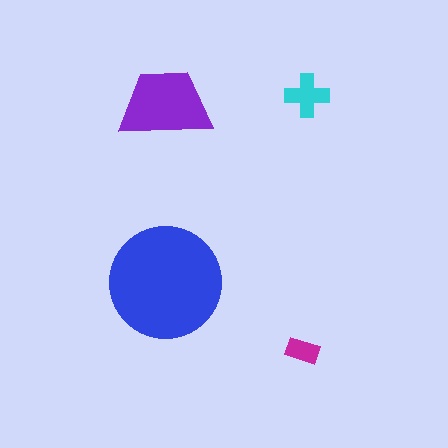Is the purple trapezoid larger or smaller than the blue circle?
Smaller.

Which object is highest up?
The cyan cross is topmost.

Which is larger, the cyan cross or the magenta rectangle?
The cyan cross.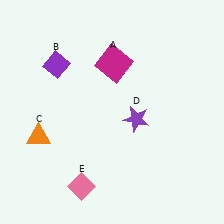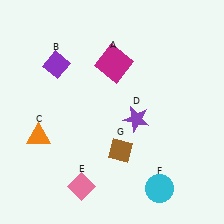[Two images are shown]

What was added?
A cyan circle (F), a brown diamond (G) were added in Image 2.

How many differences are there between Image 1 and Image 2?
There are 2 differences between the two images.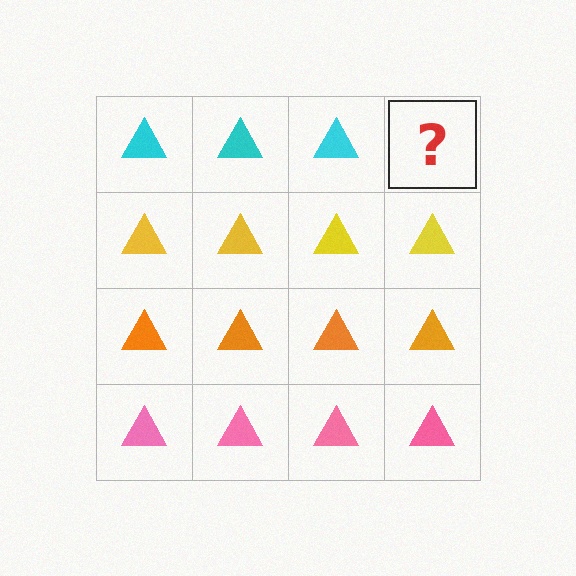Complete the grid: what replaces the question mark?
The question mark should be replaced with a cyan triangle.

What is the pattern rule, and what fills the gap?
The rule is that each row has a consistent color. The gap should be filled with a cyan triangle.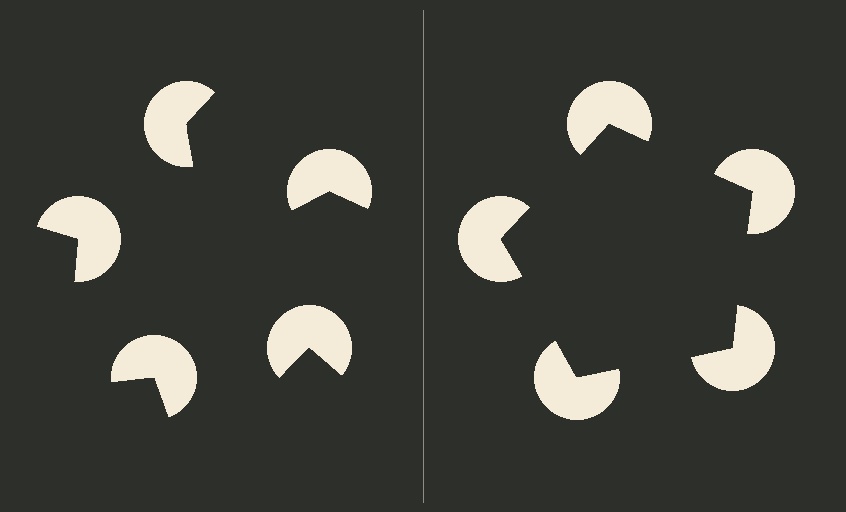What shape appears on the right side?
An illusory pentagon.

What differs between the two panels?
The pac-man discs are positioned identically on both sides; only the wedge orientations differ. On the right they align to a pentagon; on the left they are misaligned.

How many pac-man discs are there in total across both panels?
10 — 5 on each side.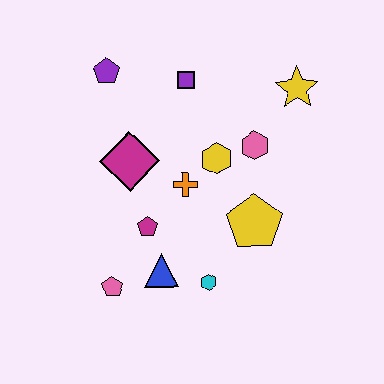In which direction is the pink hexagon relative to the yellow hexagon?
The pink hexagon is to the right of the yellow hexagon.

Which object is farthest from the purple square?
The pink pentagon is farthest from the purple square.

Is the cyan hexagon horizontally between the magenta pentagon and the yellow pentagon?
Yes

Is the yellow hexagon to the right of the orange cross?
Yes